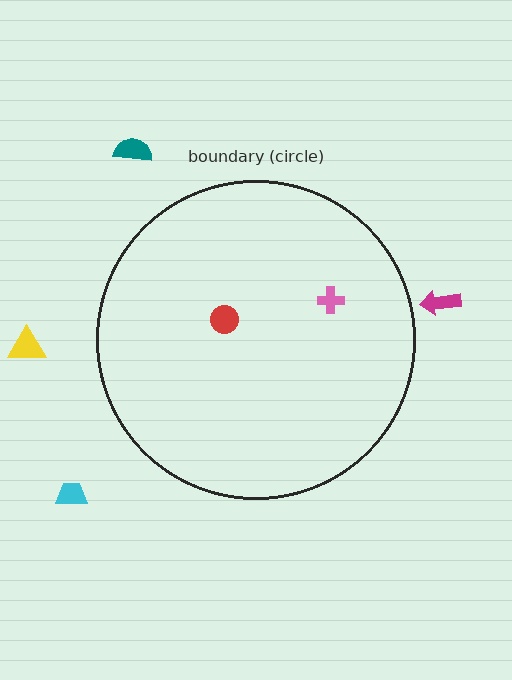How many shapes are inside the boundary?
2 inside, 4 outside.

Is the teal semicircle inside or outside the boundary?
Outside.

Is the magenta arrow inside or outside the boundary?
Outside.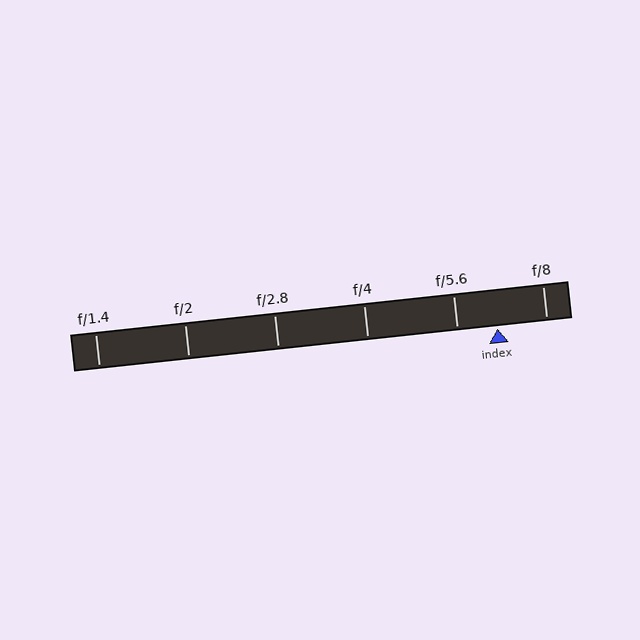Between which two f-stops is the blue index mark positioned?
The index mark is between f/5.6 and f/8.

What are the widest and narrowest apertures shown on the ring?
The widest aperture shown is f/1.4 and the narrowest is f/8.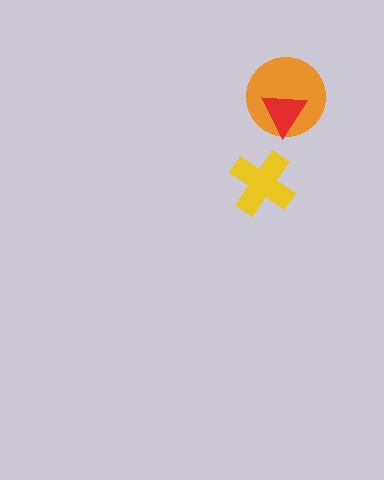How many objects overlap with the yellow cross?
0 objects overlap with the yellow cross.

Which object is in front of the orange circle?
The red triangle is in front of the orange circle.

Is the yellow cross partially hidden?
No, no other shape covers it.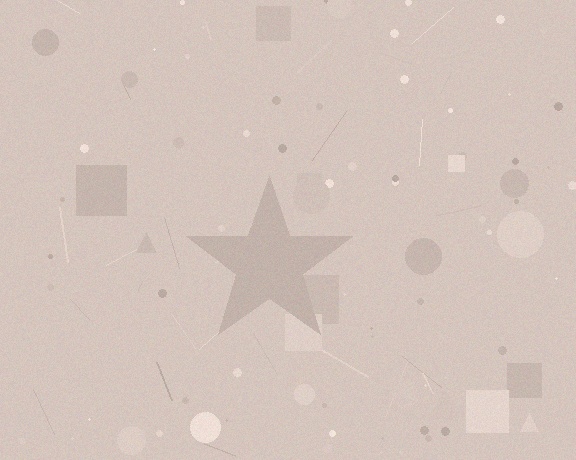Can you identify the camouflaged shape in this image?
The camouflaged shape is a star.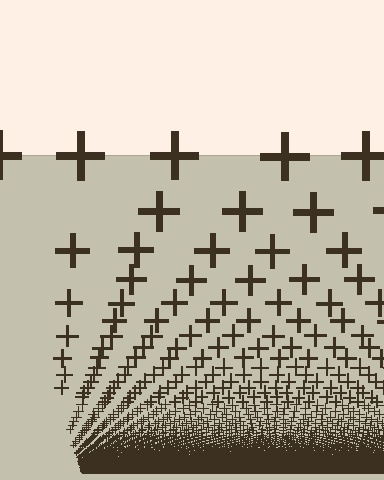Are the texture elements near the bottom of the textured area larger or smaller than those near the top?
Smaller. The gradient is inverted — elements near the bottom are smaller and denser.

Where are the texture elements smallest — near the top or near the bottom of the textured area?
Near the bottom.